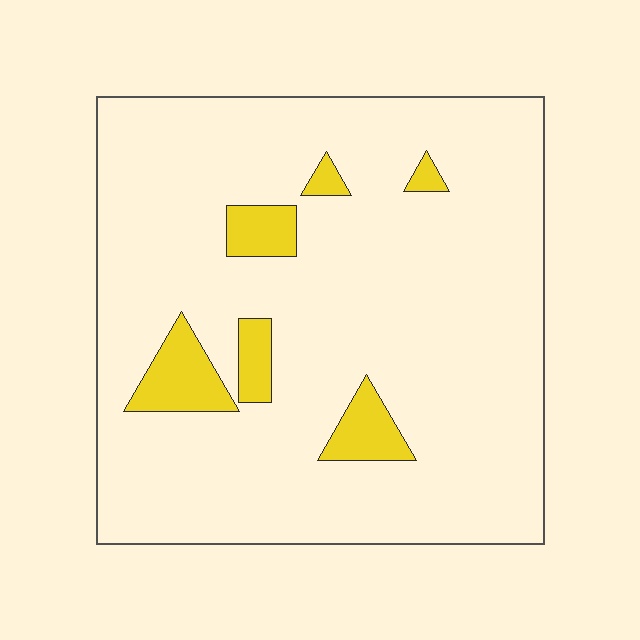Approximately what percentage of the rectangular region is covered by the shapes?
Approximately 10%.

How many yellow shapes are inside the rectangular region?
6.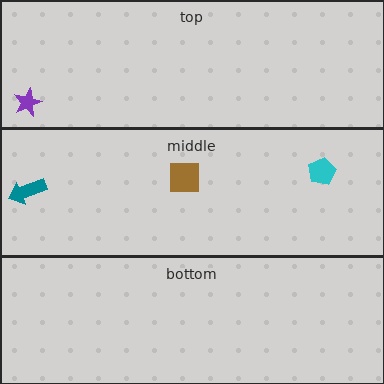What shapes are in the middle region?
The cyan pentagon, the teal arrow, the brown square.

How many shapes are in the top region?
1.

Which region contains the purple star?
The top region.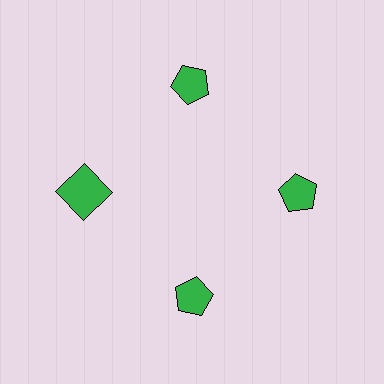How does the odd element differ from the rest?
It has a different shape: square instead of pentagon.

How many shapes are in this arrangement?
There are 4 shapes arranged in a ring pattern.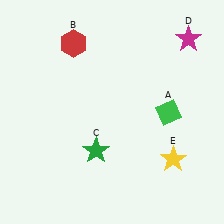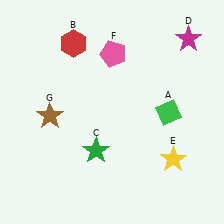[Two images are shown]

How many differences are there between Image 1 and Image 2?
There are 2 differences between the two images.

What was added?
A pink pentagon (F), a brown star (G) were added in Image 2.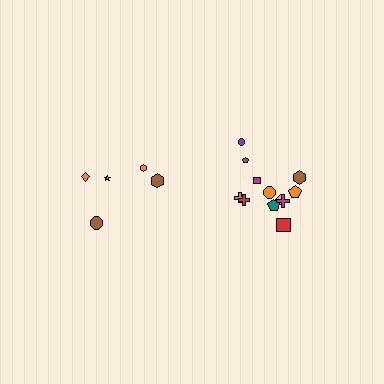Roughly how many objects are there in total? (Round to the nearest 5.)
Roughly 20 objects in total.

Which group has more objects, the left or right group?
The right group.